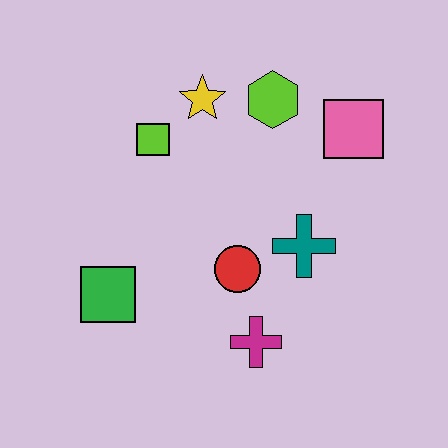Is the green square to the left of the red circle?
Yes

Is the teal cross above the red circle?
Yes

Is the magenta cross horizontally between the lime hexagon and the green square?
Yes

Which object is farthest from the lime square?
The magenta cross is farthest from the lime square.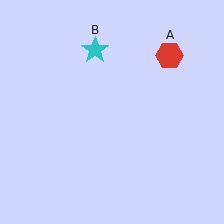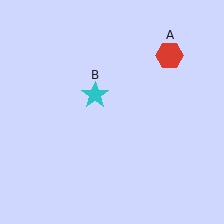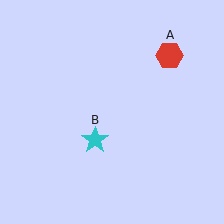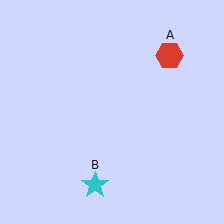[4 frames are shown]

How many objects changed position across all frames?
1 object changed position: cyan star (object B).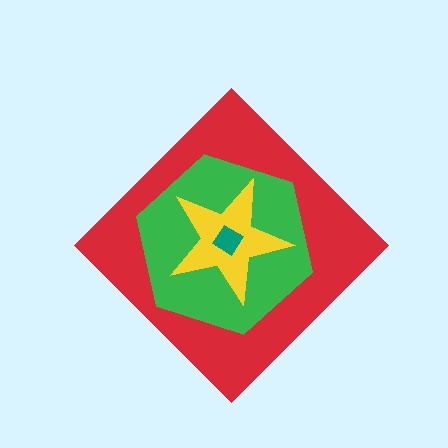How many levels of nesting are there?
4.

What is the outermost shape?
The red diamond.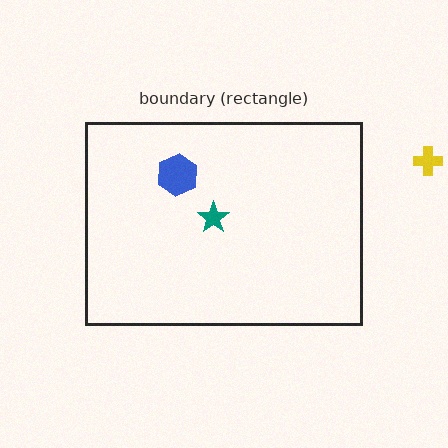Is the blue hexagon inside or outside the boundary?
Inside.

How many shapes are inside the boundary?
2 inside, 1 outside.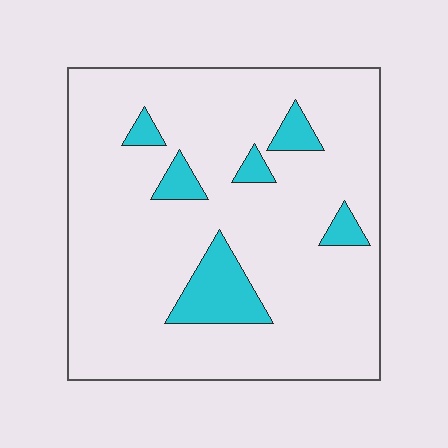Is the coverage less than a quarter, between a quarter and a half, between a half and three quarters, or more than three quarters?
Less than a quarter.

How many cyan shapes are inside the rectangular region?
6.